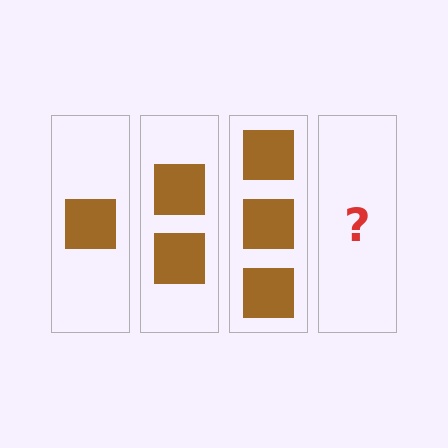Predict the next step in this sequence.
The next step is 4 squares.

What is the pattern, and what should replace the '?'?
The pattern is that each step adds one more square. The '?' should be 4 squares.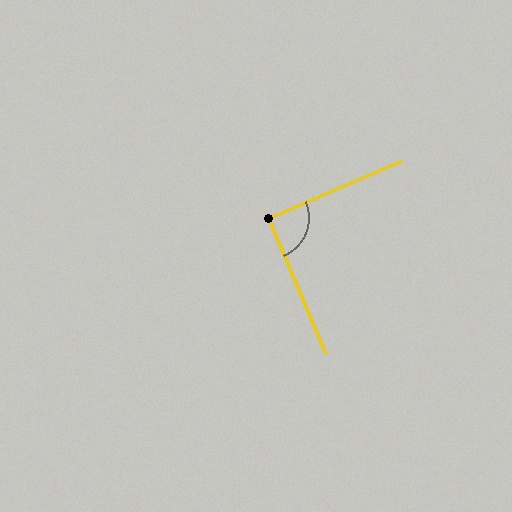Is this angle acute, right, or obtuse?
It is approximately a right angle.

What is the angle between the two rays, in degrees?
Approximately 90 degrees.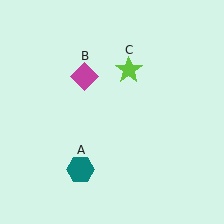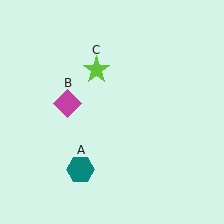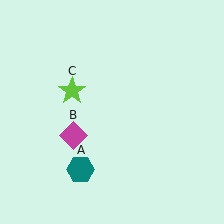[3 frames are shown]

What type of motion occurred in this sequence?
The magenta diamond (object B), lime star (object C) rotated counterclockwise around the center of the scene.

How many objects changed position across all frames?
2 objects changed position: magenta diamond (object B), lime star (object C).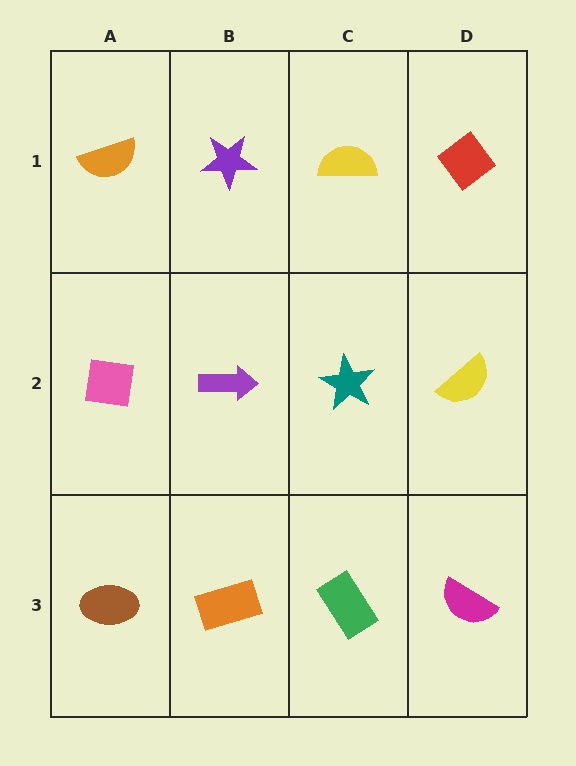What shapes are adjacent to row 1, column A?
A pink square (row 2, column A), a purple star (row 1, column B).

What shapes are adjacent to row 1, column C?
A teal star (row 2, column C), a purple star (row 1, column B), a red diamond (row 1, column D).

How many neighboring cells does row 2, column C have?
4.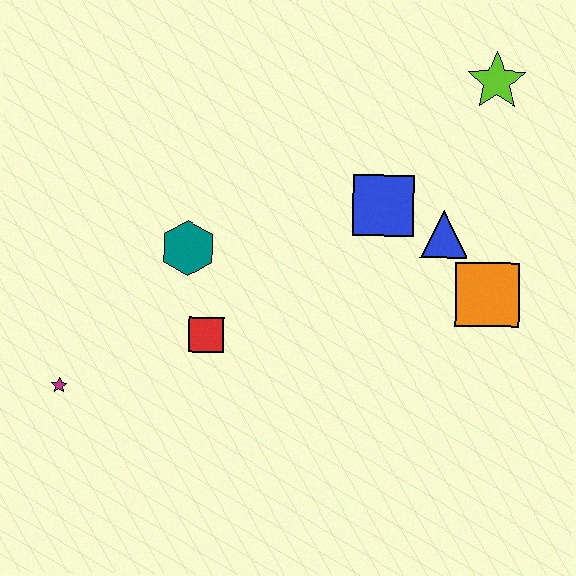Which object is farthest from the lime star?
The magenta star is farthest from the lime star.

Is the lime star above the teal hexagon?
Yes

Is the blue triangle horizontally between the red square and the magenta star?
No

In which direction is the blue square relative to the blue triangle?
The blue square is to the left of the blue triangle.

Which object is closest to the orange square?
The blue triangle is closest to the orange square.